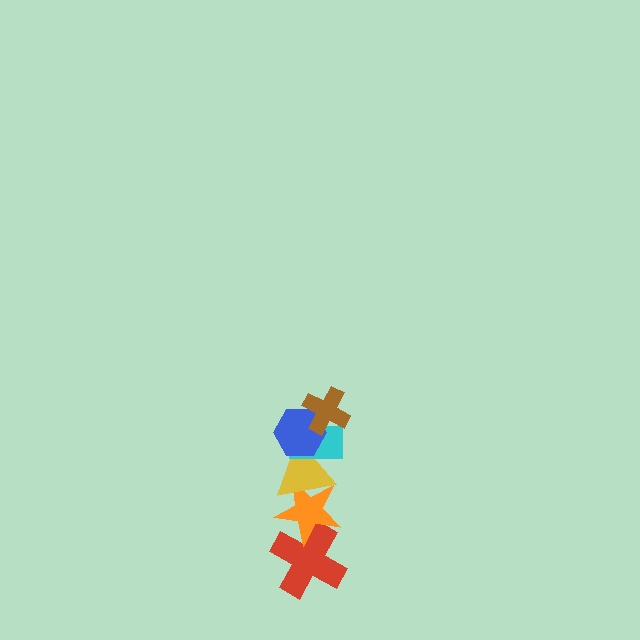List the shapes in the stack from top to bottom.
From top to bottom: the brown cross, the blue hexagon, the cyan rectangle, the yellow triangle, the orange star, the red cross.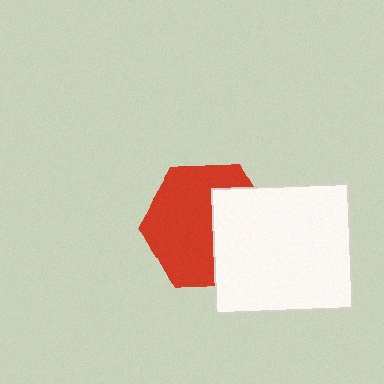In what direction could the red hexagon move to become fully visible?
The red hexagon could move left. That would shift it out from behind the white rectangle entirely.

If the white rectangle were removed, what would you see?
You would see the complete red hexagon.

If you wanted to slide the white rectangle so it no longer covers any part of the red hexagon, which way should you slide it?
Slide it right — that is the most direct way to separate the two shapes.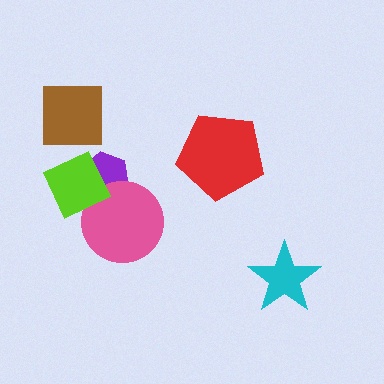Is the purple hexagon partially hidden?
Yes, it is partially covered by another shape.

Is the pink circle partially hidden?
Yes, it is partially covered by another shape.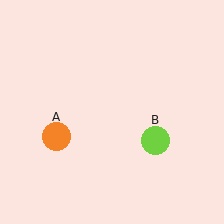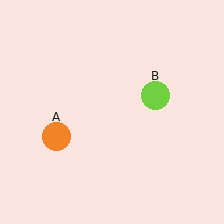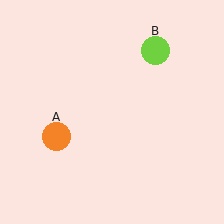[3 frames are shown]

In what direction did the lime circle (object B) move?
The lime circle (object B) moved up.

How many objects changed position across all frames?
1 object changed position: lime circle (object B).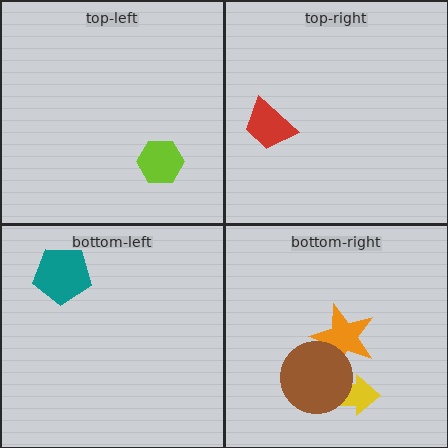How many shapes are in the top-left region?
1.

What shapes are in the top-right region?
The red trapezoid.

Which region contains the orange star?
The bottom-right region.